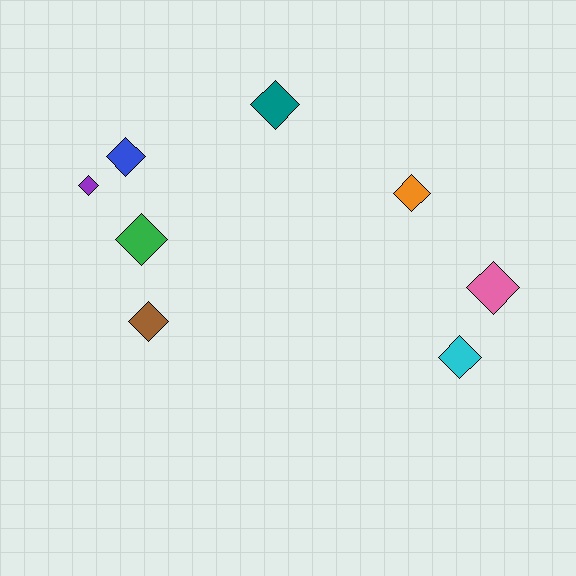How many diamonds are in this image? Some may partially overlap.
There are 8 diamonds.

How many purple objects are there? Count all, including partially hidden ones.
There is 1 purple object.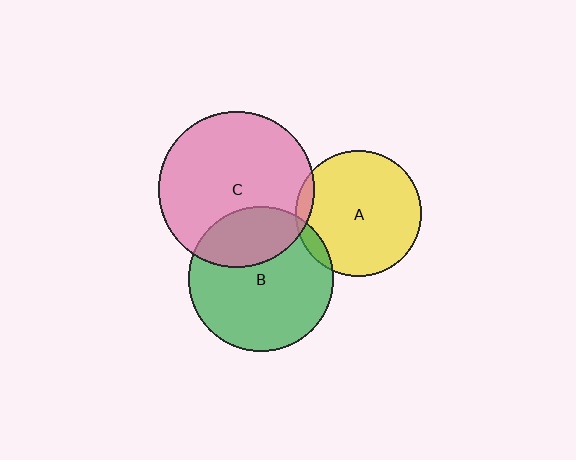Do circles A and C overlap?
Yes.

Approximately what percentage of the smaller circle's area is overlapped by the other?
Approximately 5%.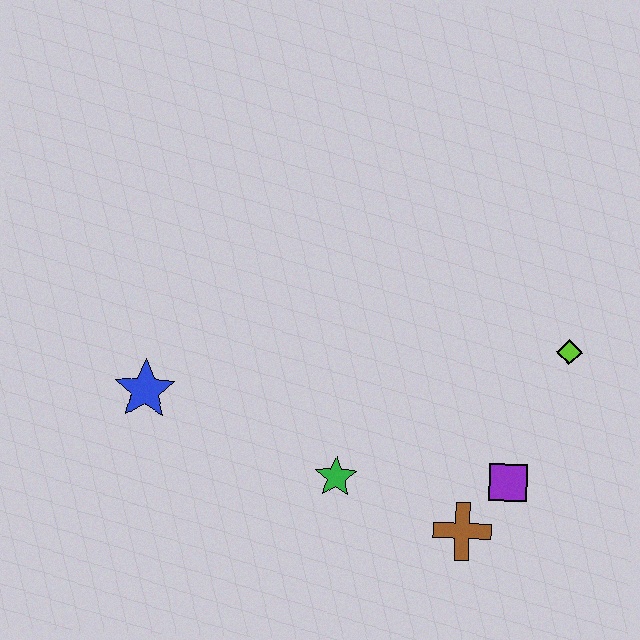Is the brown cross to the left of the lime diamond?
Yes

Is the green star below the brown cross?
No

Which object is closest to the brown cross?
The purple square is closest to the brown cross.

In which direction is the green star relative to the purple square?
The green star is to the left of the purple square.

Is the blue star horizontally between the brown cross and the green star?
No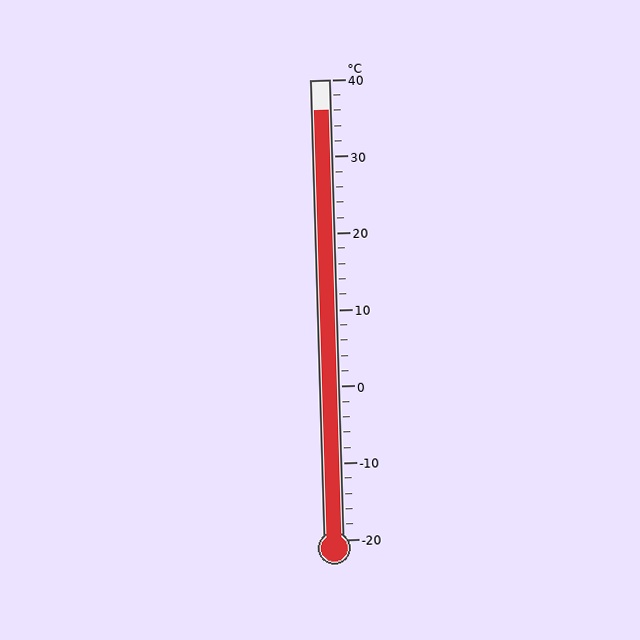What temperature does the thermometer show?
The thermometer shows approximately 36°C.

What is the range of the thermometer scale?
The thermometer scale ranges from -20°C to 40°C.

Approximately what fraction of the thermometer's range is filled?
The thermometer is filled to approximately 95% of its range.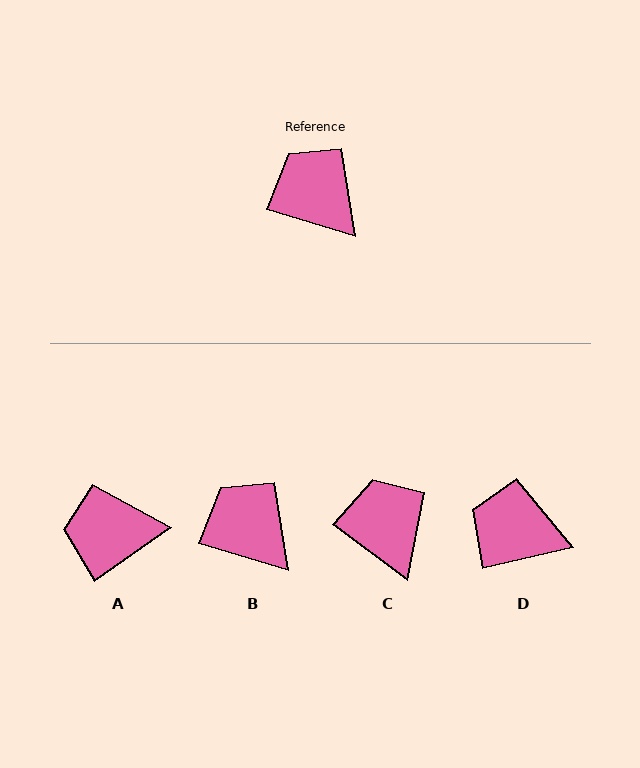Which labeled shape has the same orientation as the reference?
B.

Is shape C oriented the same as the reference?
No, it is off by about 20 degrees.